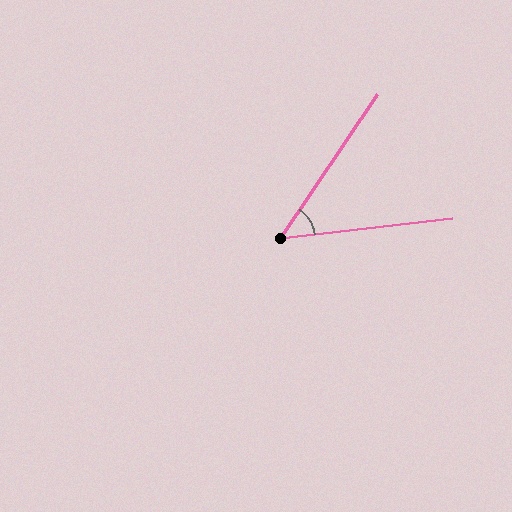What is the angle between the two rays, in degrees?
Approximately 49 degrees.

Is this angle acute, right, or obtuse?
It is acute.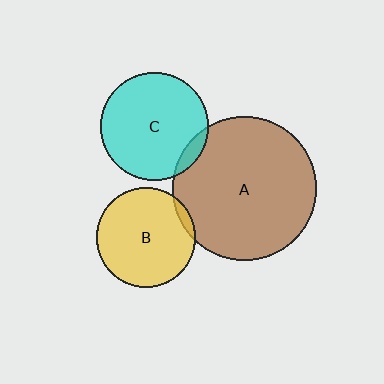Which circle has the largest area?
Circle A (brown).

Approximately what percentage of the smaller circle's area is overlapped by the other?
Approximately 5%.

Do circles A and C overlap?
Yes.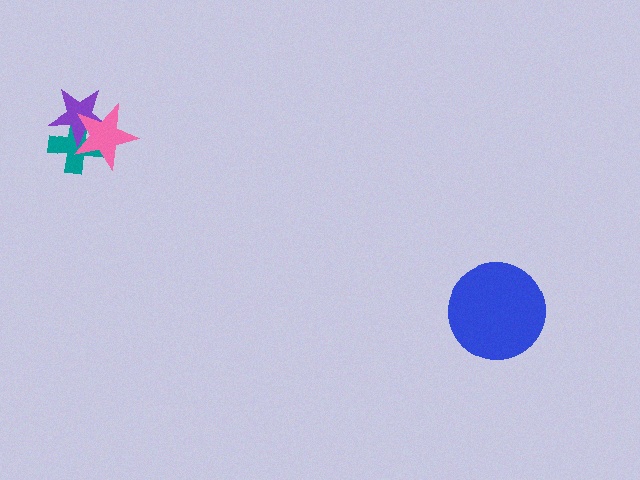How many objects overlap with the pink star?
2 objects overlap with the pink star.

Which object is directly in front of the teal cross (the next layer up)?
The purple star is directly in front of the teal cross.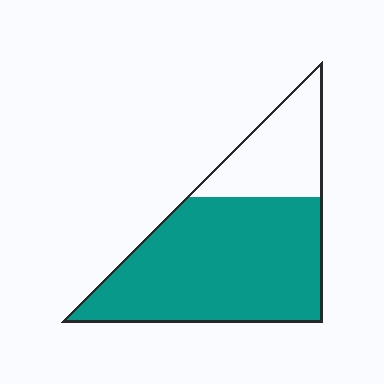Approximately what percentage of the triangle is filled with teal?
Approximately 75%.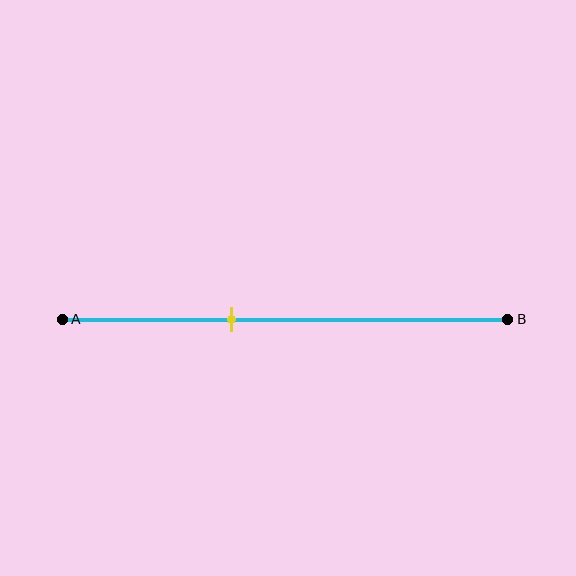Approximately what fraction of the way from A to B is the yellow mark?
The yellow mark is approximately 40% of the way from A to B.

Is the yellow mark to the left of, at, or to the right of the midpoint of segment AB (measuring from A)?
The yellow mark is to the left of the midpoint of segment AB.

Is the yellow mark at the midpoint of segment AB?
No, the mark is at about 40% from A, not at the 50% midpoint.